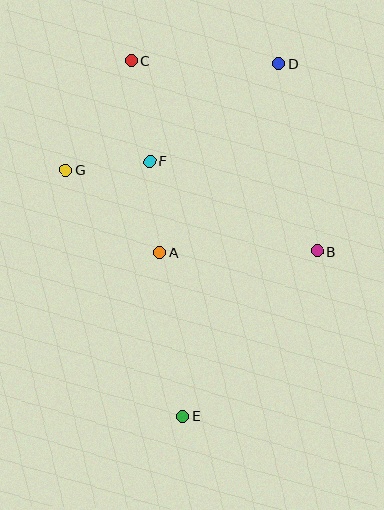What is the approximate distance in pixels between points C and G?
The distance between C and G is approximately 127 pixels.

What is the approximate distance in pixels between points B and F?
The distance between B and F is approximately 191 pixels.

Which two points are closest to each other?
Points F and G are closest to each other.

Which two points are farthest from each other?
Points D and E are farthest from each other.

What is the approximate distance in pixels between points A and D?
The distance between A and D is approximately 223 pixels.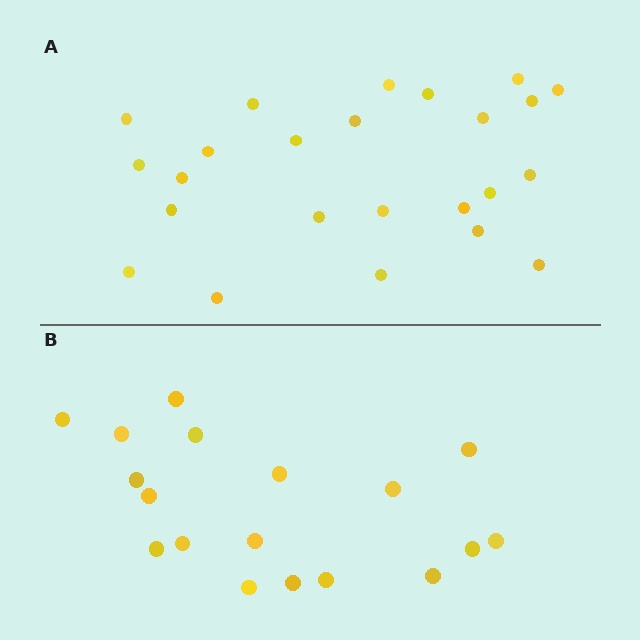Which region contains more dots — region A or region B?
Region A (the top region) has more dots.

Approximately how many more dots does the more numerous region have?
Region A has about 6 more dots than region B.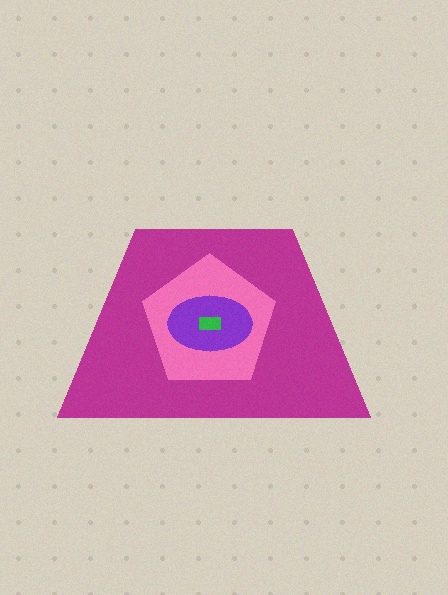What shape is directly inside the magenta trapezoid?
The pink pentagon.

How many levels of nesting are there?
4.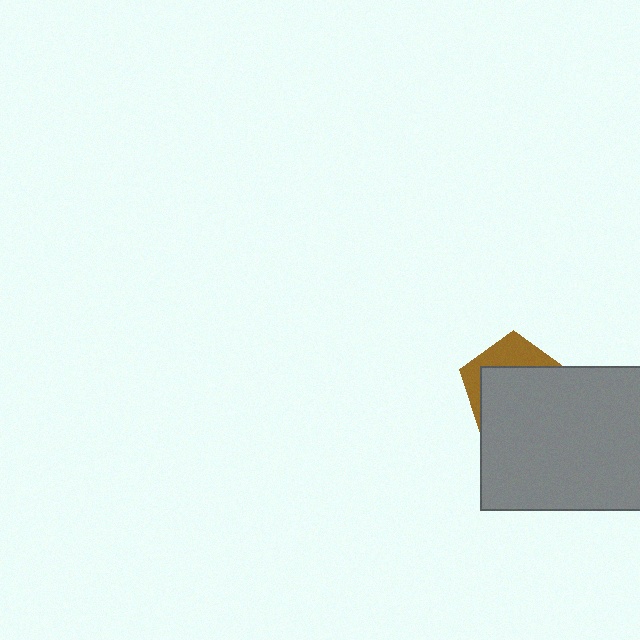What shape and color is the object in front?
The object in front is a gray rectangle.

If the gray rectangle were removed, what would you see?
You would see the complete brown pentagon.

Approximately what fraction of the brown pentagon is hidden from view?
Roughly 69% of the brown pentagon is hidden behind the gray rectangle.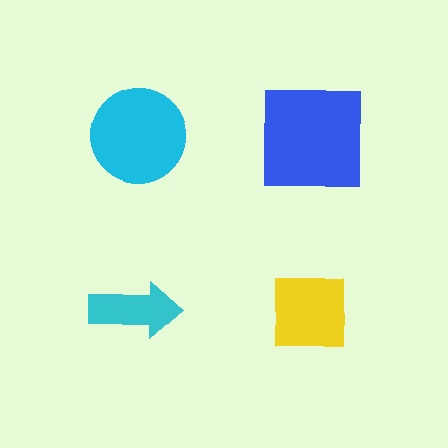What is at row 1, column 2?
A blue square.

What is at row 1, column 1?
A cyan circle.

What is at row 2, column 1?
A cyan arrow.